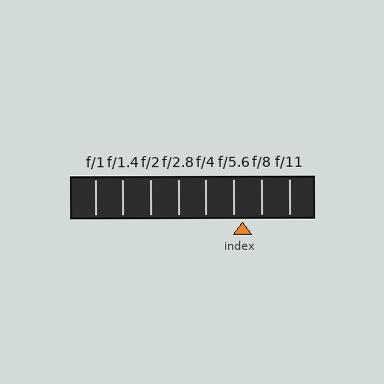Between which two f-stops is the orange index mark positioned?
The index mark is between f/5.6 and f/8.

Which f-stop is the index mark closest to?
The index mark is closest to f/5.6.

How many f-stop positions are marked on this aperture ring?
There are 8 f-stop positions marked.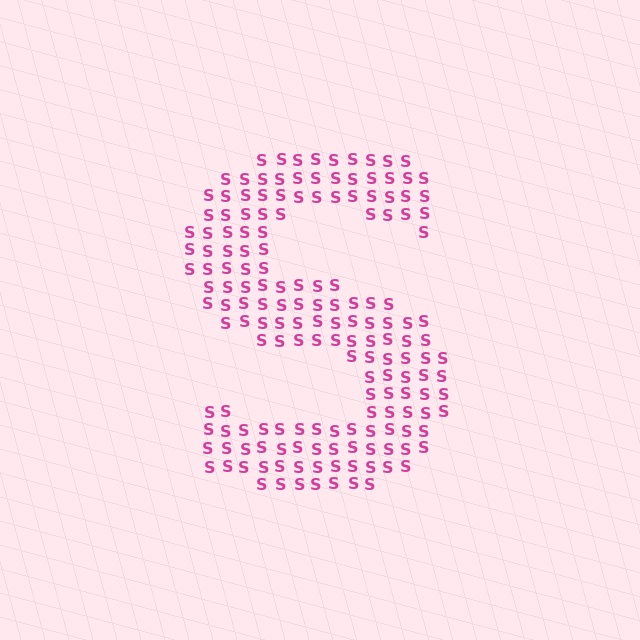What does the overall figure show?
The overall figure shows the letter S.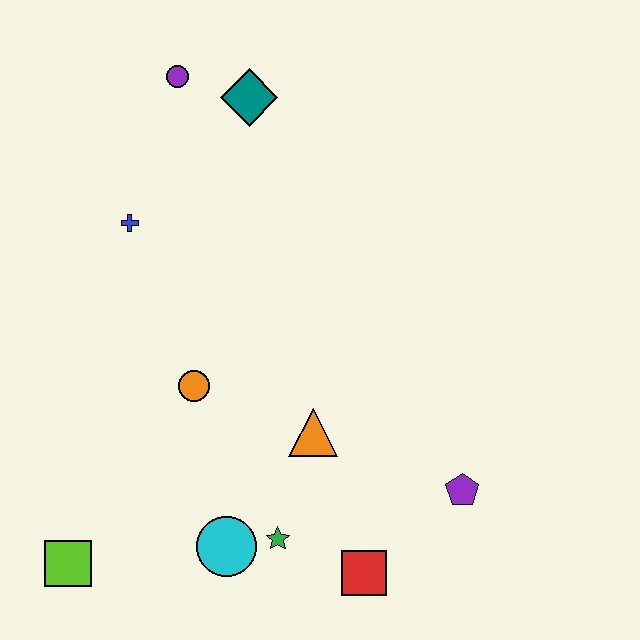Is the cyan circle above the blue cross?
No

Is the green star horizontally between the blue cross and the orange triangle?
Yes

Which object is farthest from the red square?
The purple circle is farthest from the red square.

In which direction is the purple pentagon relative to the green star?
The purple pentagon is to the right of the green star.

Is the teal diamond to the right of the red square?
No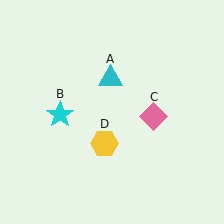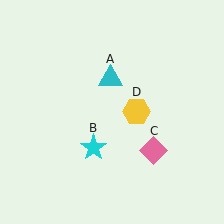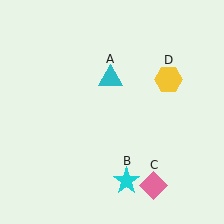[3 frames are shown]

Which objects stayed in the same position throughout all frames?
Cyan triangle (object A) remained stationary.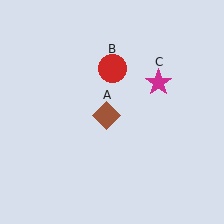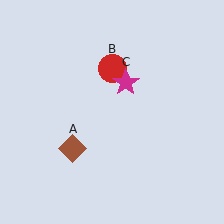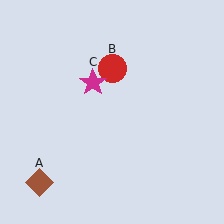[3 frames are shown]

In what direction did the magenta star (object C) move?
The magenta star (object C) moved left.